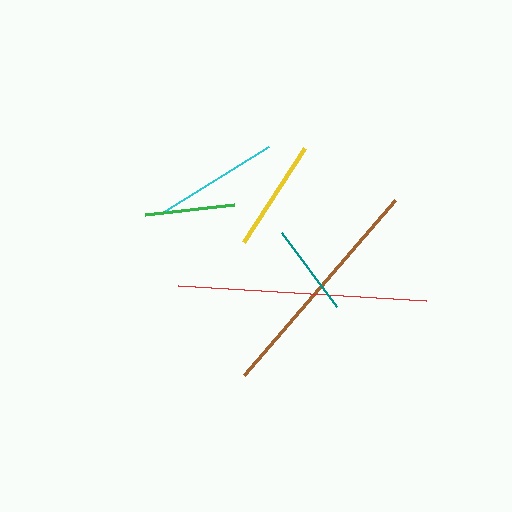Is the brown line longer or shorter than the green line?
The brown line is longer than the green line.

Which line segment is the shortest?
The green line is the shortest at approximately 89 pixels.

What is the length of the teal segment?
The teal segment is approximately 92 pixels long.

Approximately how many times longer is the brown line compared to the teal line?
The brown line is approximately 2.5 times the length of the teal line.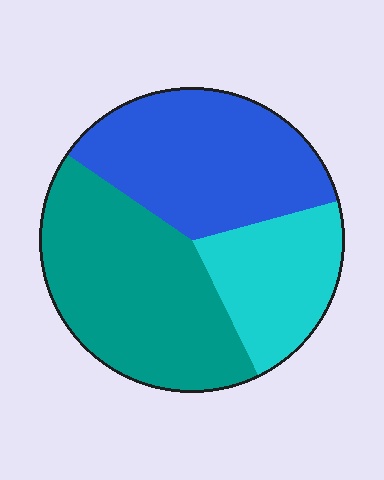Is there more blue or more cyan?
Blue.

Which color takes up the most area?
Teal, at roughly 40%.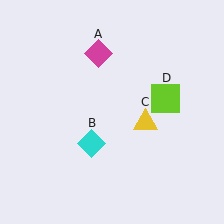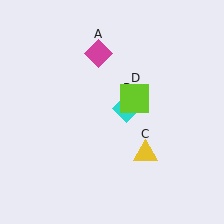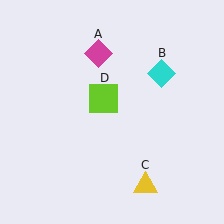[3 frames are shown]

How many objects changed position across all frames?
3 objects changed position: cyan diamond (object B), yellow triangle (object C), lime square (object D).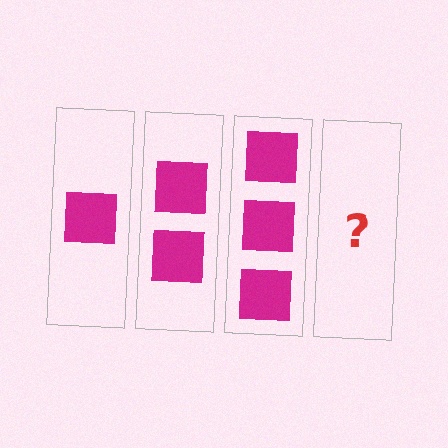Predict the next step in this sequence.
The next step is 4 squares.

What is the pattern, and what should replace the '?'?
The pattern is that each step adds one more square. The '?' should be 4 squares.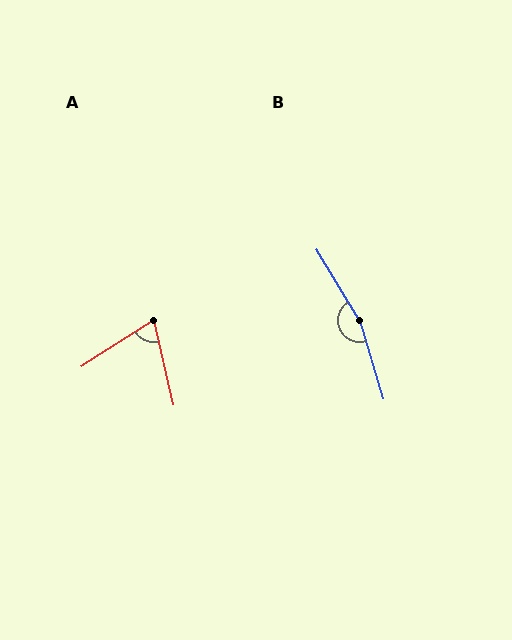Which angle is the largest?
B, at approximately 166 degrees.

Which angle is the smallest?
A, at approximately 71 degrees.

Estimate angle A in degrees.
Approximately 71 degrees.